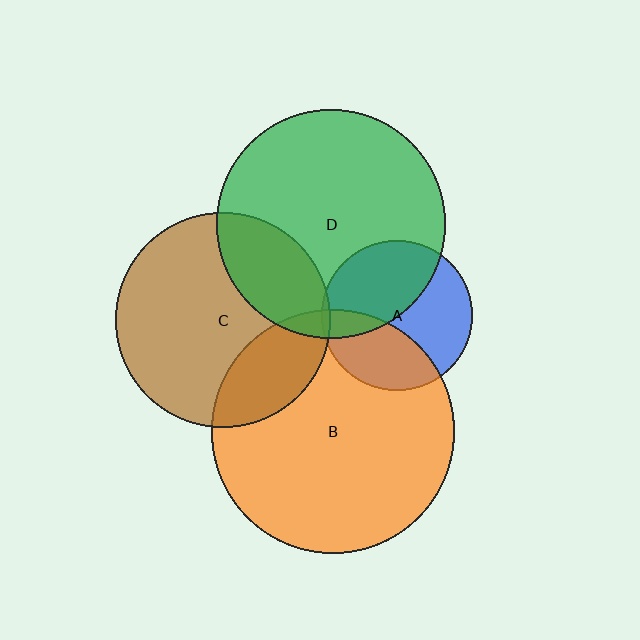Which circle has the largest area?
Circle B (orange).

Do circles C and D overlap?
Yes.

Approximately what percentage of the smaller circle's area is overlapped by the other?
Approximately 25%.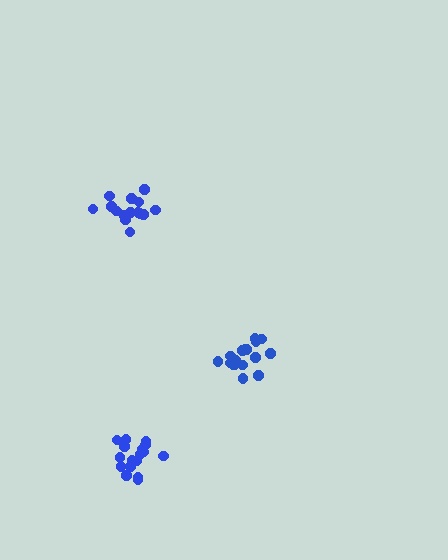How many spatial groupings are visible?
There are 3 spatial groupings.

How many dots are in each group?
Group 1: 15 dots, Group 2: 17 dots, Group 3: 18 dots (50 total).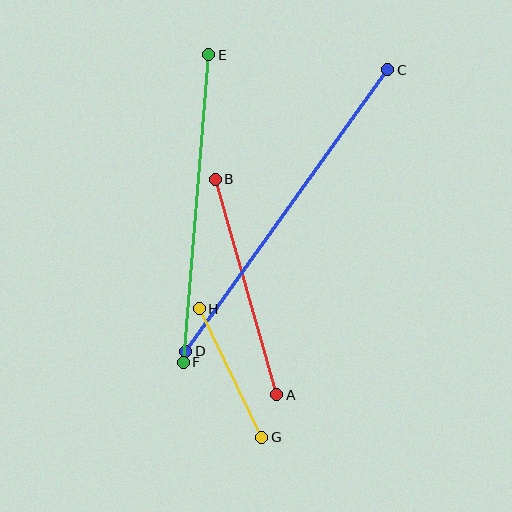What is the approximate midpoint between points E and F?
The midpoint is at approximately (196, 208) pixels.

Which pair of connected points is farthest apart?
Points C and D are farthest apart.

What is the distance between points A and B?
The distance is approximately 224 pixels.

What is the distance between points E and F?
The distance is approximately 309 pixels.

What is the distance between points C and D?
The distance is approximately 347 pixels.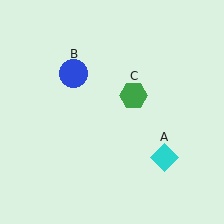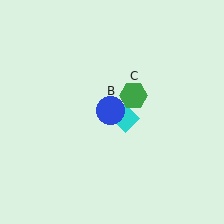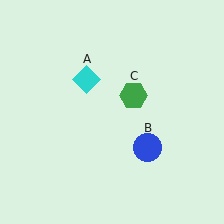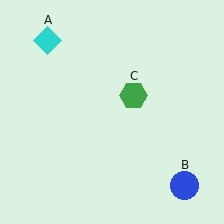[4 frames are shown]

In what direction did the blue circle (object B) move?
The blue circle (object B) moved down and to the right.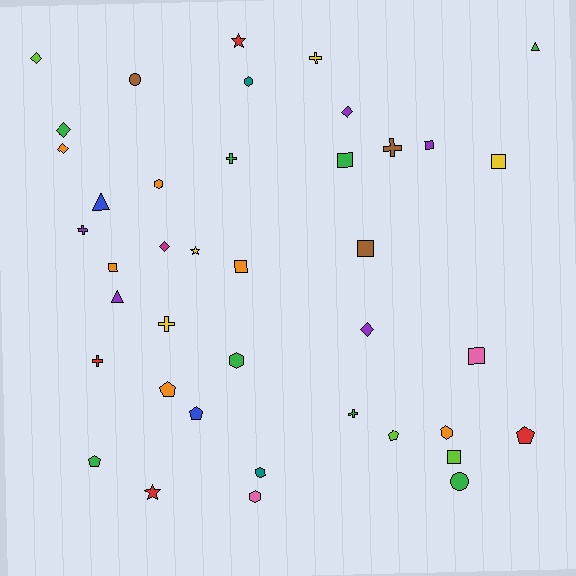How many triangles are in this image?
There are 3 triangles.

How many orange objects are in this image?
There are 6 orange objects.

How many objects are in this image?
There are 40 objects.